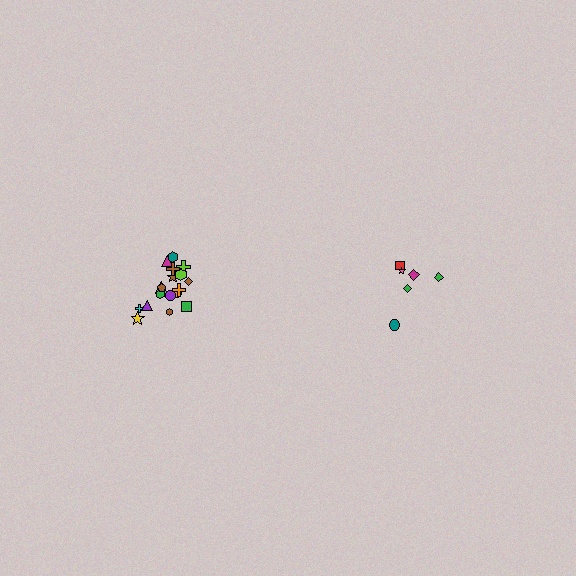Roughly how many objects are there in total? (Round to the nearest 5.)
Roughly 25 objects in total.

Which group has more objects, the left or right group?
The left group.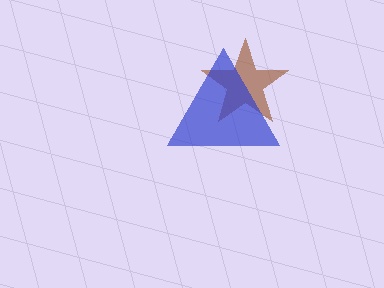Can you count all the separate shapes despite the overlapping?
Yes, there are 2 separate shapes.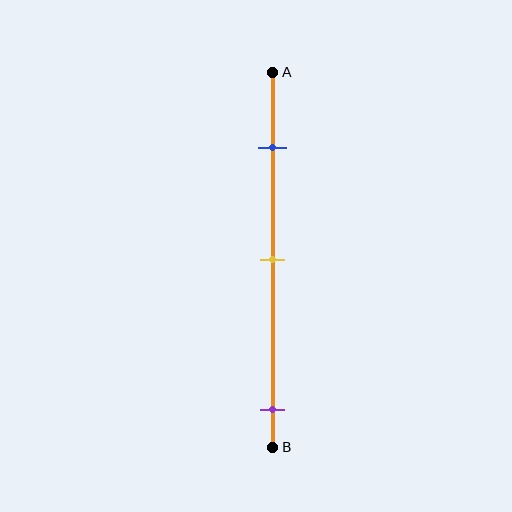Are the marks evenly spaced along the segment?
No, the marks are not evenly spaced.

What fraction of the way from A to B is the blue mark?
The blue mark is approximately 20% (0.2) of the way from A to B.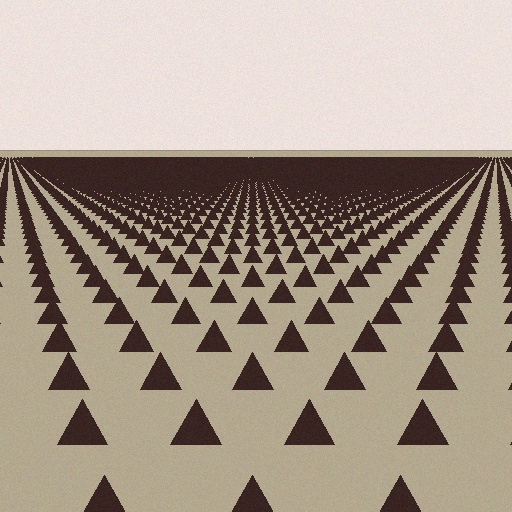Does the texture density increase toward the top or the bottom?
Density increases toward the top.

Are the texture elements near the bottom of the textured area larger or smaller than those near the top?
Larger. Near the bottom, elements are closer to the viewer and appear at a bigger on-screen size.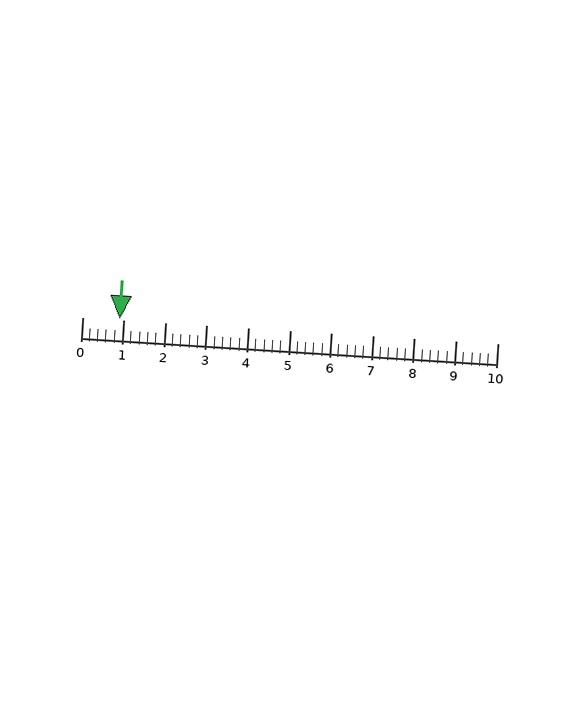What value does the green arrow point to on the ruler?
The green arrow points to approximately 0.9.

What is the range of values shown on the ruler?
The ruler shows values from 0 to 10.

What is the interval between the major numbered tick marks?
The major tick marks are spaced 1 units apart.